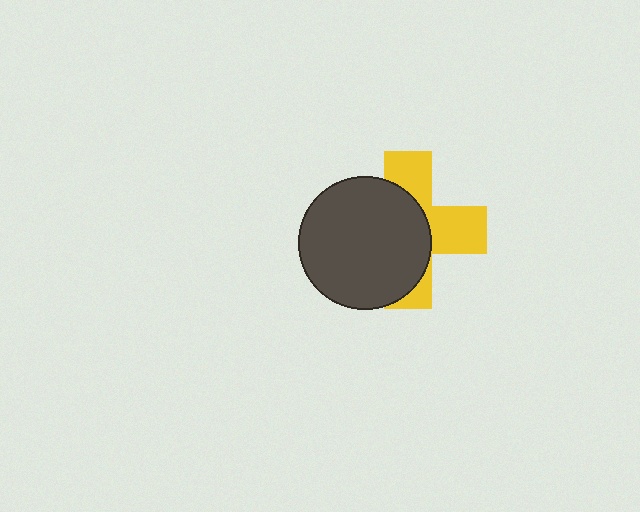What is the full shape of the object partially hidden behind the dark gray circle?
The partially hidden object is a yellow cross.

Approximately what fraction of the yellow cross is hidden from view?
Roughly 56% of the yellow cross is hidden behind the dark gray circle.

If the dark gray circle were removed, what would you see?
You would see the complete yellow cross.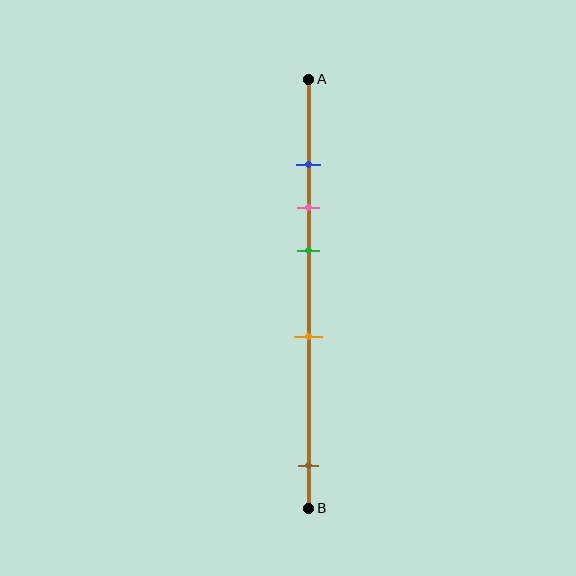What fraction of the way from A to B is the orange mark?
The orange mark is approximately 60% (0.6) of the way from A to B.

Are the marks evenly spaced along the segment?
No, the marks are not evenly spaced.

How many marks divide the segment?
There are 5 marks dividing the segment.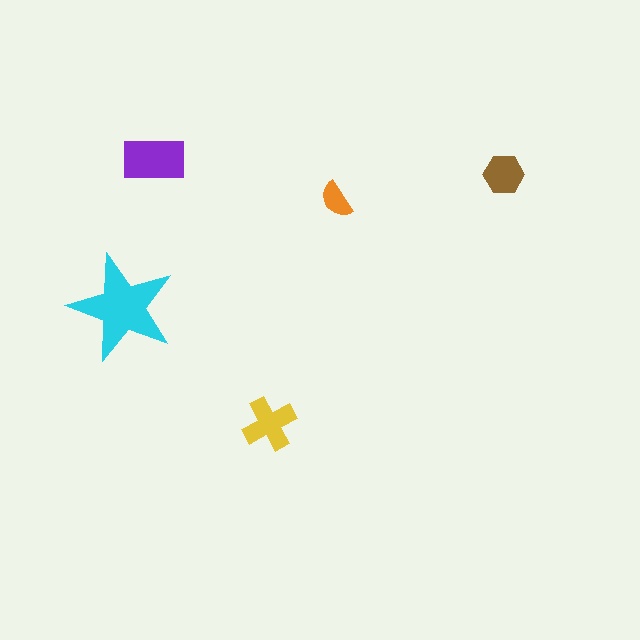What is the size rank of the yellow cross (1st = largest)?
3rd.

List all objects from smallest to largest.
The orange semicircle, the brown hexagon, the yellow cross, the purple rectangle, the cyan star.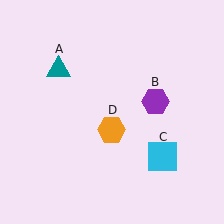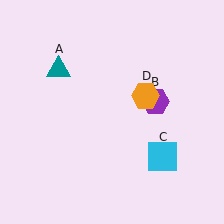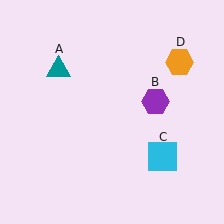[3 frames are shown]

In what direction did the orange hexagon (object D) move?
The orange hexagon (object D) moved up and to the right.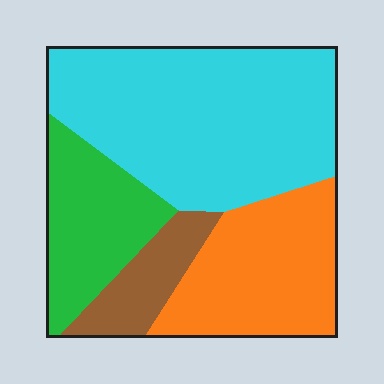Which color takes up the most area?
Cyan, at roughly 45%.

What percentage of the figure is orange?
Orange covers 25% of the figure.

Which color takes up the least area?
Brown, at roughly 10%.